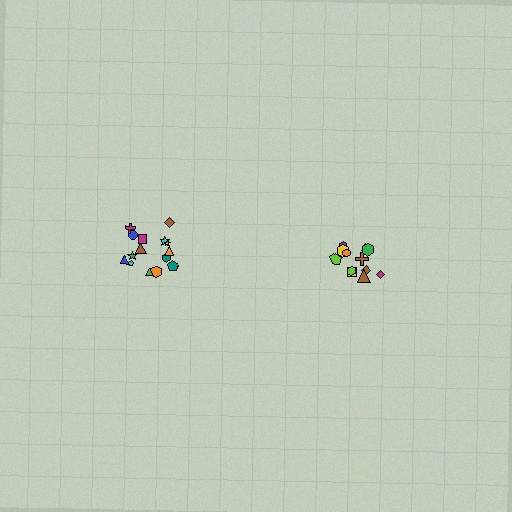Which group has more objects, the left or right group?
The left group.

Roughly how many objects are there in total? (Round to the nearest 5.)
Roughly 25 objects in total.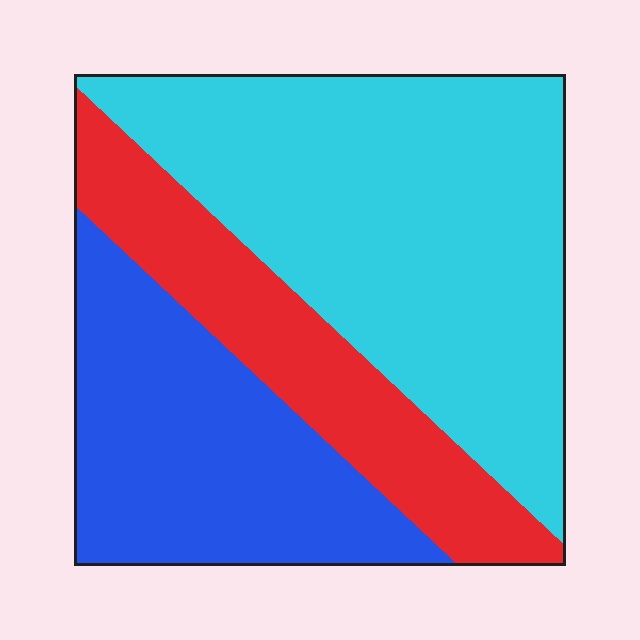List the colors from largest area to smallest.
From largest to smallest: cyan, blue, red.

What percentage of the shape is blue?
Blue covers around 30% of the shape.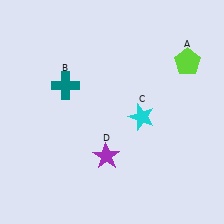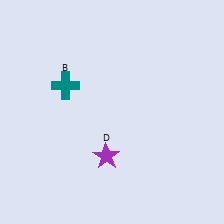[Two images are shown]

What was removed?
The lime pentagon (A), the cyan star (C) were removed in Image 2.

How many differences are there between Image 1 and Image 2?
There are 2 differences between the two images.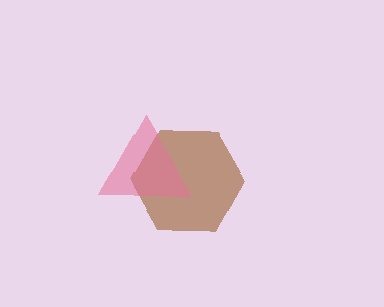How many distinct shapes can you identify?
There are 2 distinct shapes: a brown hexagon, a pink triangle.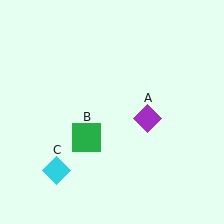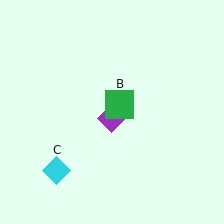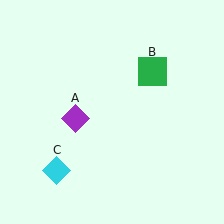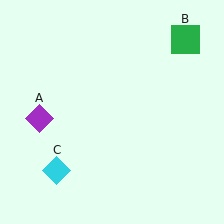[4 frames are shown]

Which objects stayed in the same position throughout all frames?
Cyan diamond (object C) remained stationary.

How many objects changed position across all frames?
2 objects changed position: purple diamond (object A), green square (object B).